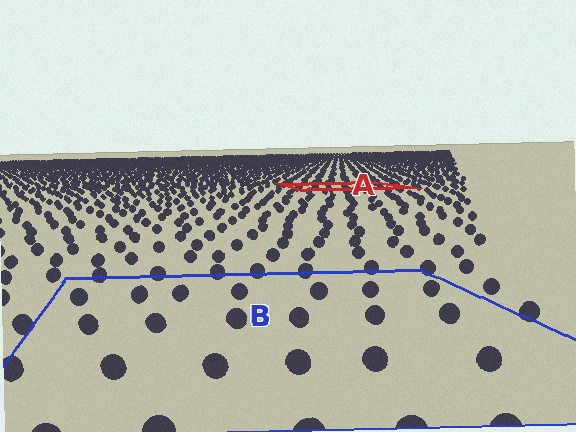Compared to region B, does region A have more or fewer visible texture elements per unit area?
Region A has more texture elements per unit area — they are packed more densely because it is farther away.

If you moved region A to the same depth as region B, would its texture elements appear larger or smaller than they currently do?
They would appear larger. At a closer depth, the same texture elements are projected at a bigger on-screen size.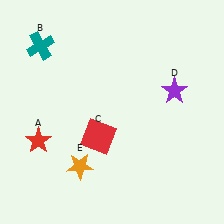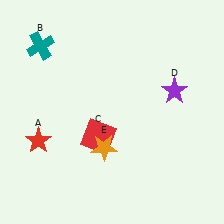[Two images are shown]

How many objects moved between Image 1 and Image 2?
1 object moved between the two images.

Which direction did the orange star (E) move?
The orange star (E) moved right.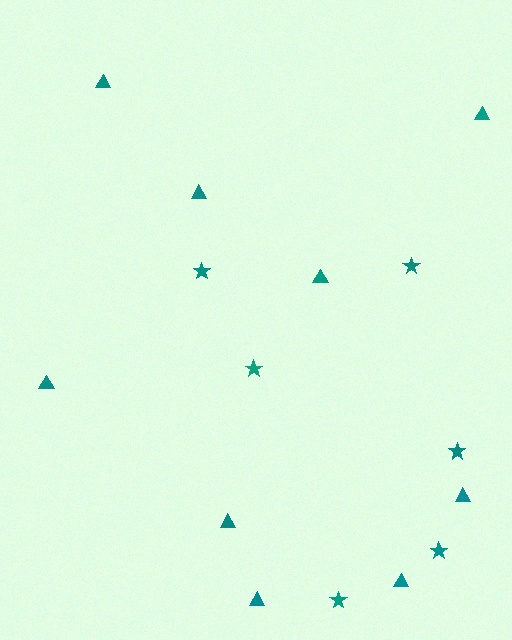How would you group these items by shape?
There are 2 groups: one group of stars (6) and one group of triangles (9).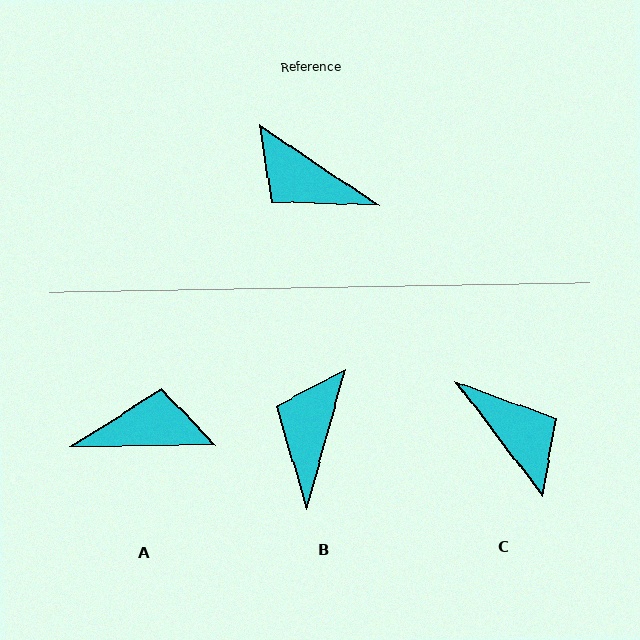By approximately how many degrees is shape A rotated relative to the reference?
Approximately 146 degrees clockwise.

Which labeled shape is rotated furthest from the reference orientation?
C, about 161 degrees away.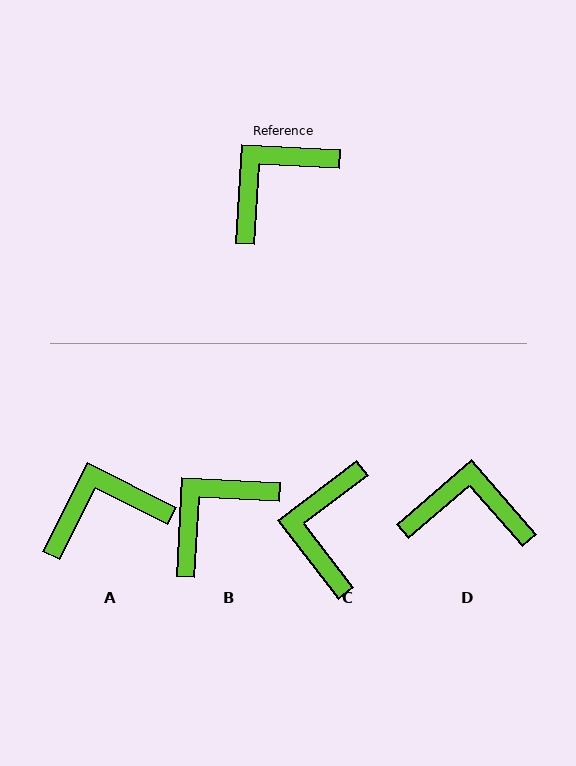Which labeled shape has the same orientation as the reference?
B.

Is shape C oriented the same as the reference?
No, it is off by about 41 degrees.